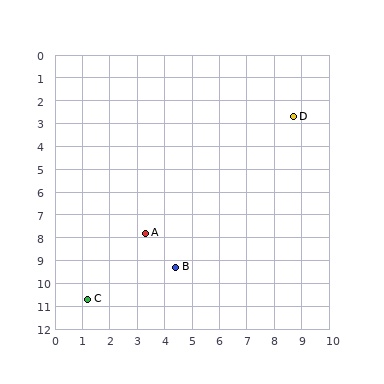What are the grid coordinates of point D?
Point D is at approximately (8.7, 2.7).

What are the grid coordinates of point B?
Point B is at approximately (4.4, 9.3).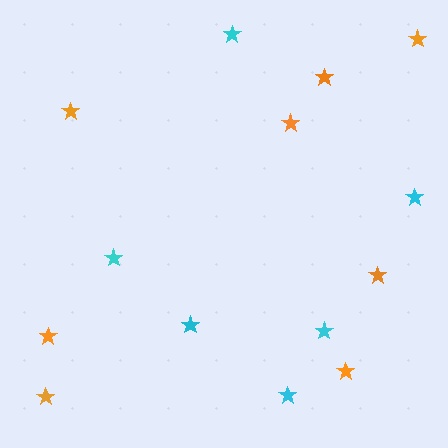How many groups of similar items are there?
There are 2 groups: one group of orange stars (8) and one group of cyan stars (6).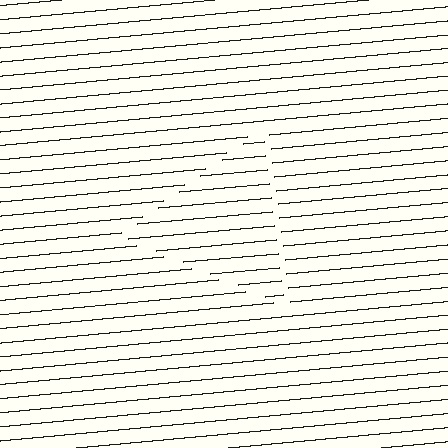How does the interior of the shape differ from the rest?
The interior of the shape contains the same grating, shifted by half a period — the contour is defined by the phase discontinuity where line-ends from the inner and outer gratings abut.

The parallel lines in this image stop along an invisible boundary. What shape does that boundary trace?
An illusory triangle. The interior of the shape contains the same grating, shifted by half a period — the contour is defined by the phase discontinuity where line-ends from the inner and outer gratings abut.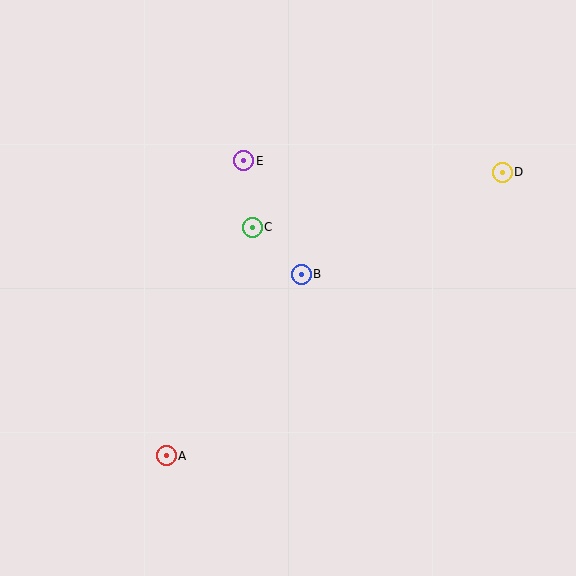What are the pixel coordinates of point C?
Point C is at (252, 227).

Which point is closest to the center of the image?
Point B at (301, 274) is closest to the center.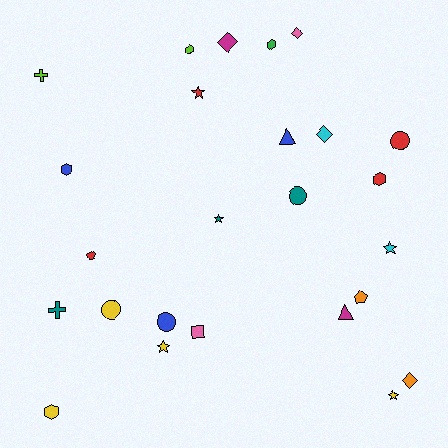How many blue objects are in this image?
There are 3 blue objects.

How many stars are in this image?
There are 5 stars.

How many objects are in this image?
There are 25 objects.